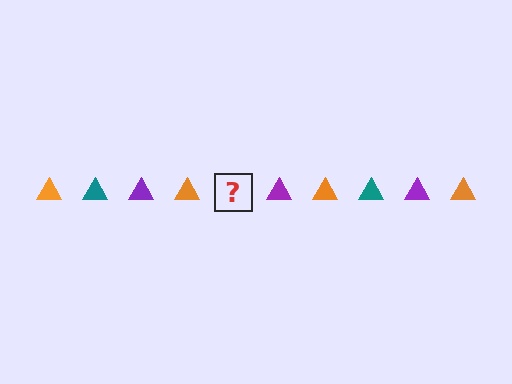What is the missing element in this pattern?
The missing element is a teal triangle.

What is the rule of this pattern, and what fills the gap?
The rule is that the pattern cycles through orange, teal, purple triangles. The gap should be filled with a teal triangle.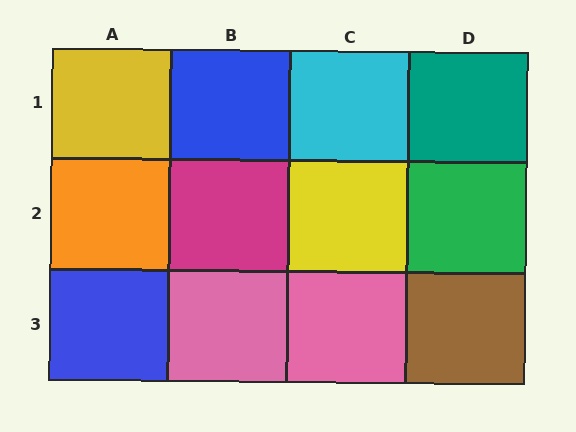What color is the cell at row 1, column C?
Cyan.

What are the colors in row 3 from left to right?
Blue, pink, pink, brown.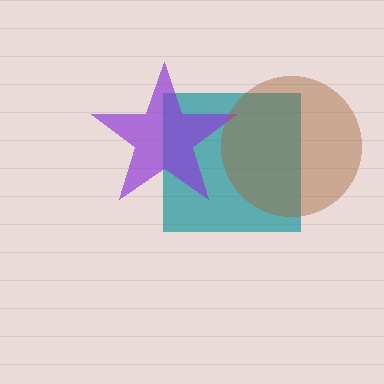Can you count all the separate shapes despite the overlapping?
Yes, there are 3 separate shapes.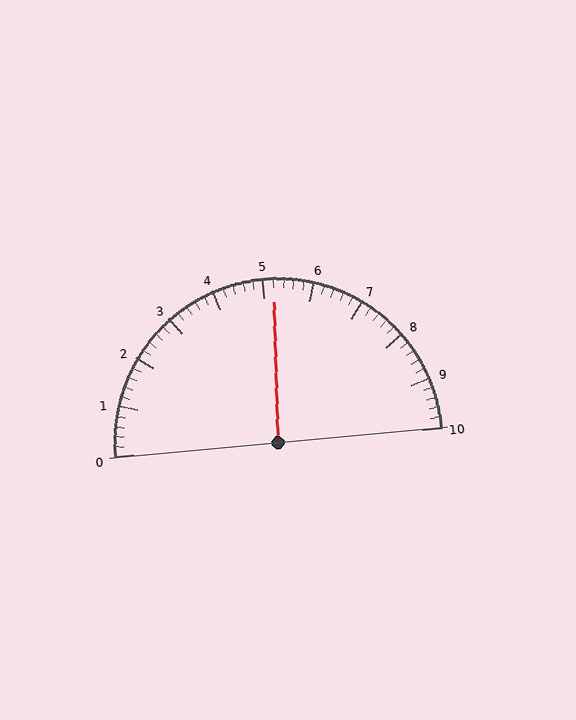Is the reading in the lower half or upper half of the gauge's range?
The reading is in the upper half of the range (0 to 10).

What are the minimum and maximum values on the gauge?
The gauge ranges from 0 to 10.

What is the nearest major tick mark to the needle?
The nearest major tick mark is 5.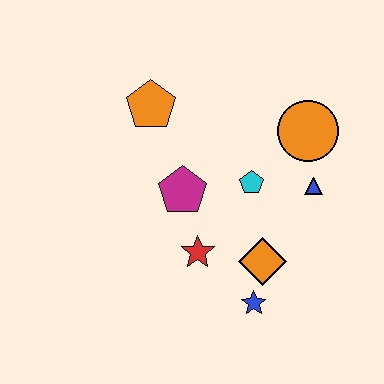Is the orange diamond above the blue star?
Yes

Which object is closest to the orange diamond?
The blue star is closest to the orange diamond.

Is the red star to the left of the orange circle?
Yes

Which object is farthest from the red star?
The orange circle is farthest from the red star.